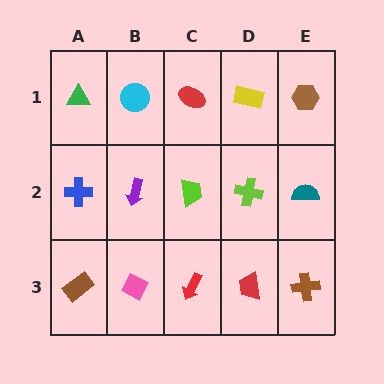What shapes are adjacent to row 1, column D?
A lime cross (row 2, column D), a red ellipse (row 1, column C), a brown hexagon (row 1, column E).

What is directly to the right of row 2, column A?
A purple arrow.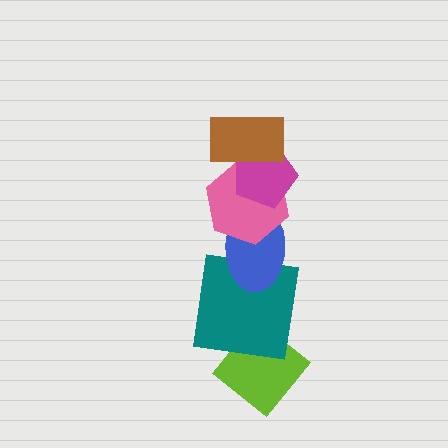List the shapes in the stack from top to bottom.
From top to bottom: the brown rectangle, the magenta pentagon, the pink hexagon, the blue ellipse, the teal square, the lime diamond.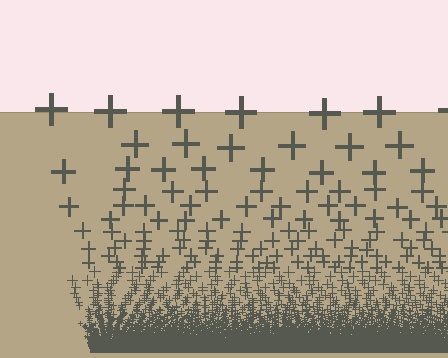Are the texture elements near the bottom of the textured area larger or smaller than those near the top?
Smaller. The gradient is inverted — elements near the bottom are smaller and denser.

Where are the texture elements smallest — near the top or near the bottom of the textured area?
Near the bottom.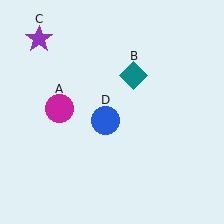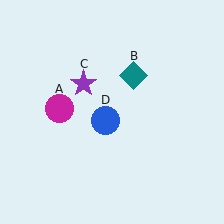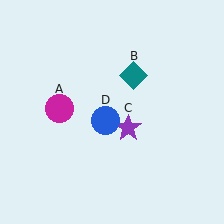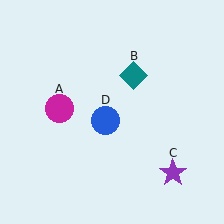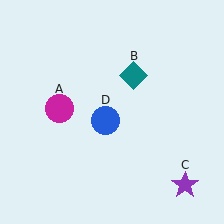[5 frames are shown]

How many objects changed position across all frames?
1 object changed position: purple star (object C).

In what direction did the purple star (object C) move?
The purple star (object C) moved down and to the right.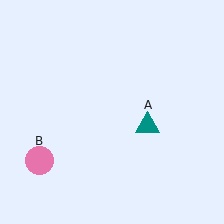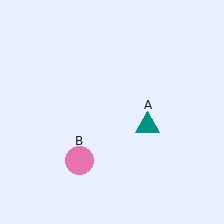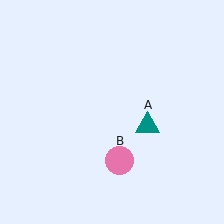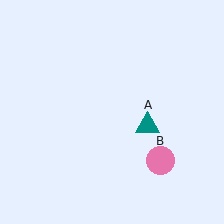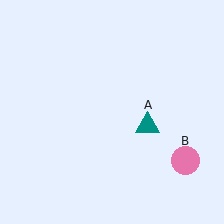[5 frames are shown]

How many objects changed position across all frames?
1 object changed position: pink circle (object B).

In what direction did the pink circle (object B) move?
The pink circle (object B) moved right.